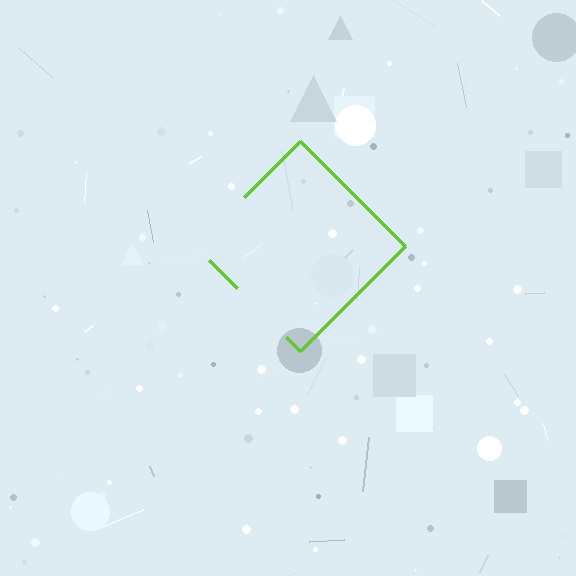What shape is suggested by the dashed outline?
The dashed outline suggests a diamond.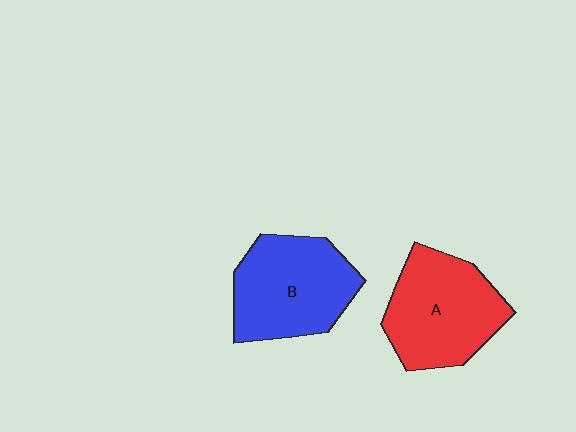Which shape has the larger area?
Shape A (red).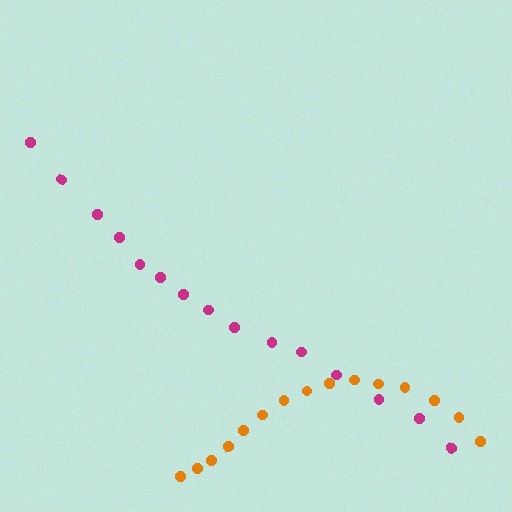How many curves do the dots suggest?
There are 2 distinct paths.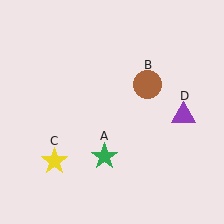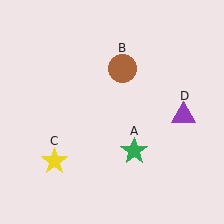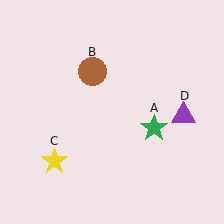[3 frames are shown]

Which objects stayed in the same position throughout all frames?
Yellow star (object C) and purple triangle (object D) remained stationary.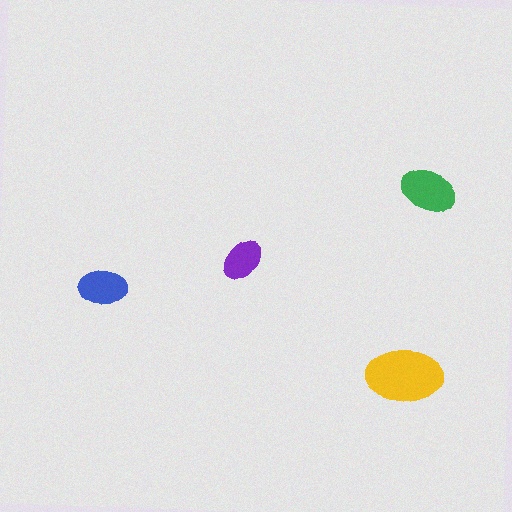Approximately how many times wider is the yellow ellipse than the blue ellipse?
About 1.5 times wider.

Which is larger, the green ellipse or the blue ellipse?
The green one.